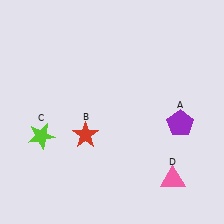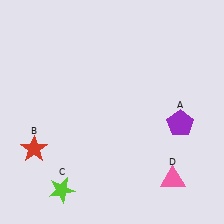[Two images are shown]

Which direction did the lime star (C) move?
The lime star (C) moved down.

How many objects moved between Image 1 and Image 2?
2 objects moved between the two images.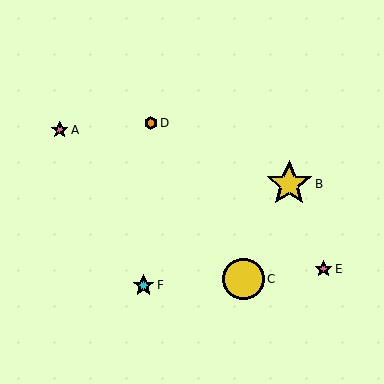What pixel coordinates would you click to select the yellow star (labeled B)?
Click at (289, 184) to select the yellow star B.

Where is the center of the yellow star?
The center of the yellow star is at (289, 184).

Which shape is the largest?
The yellow star (labeled B) is the largest.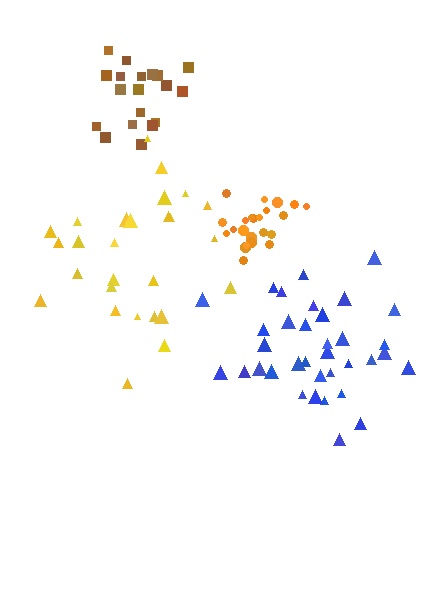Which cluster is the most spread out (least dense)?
Yellow.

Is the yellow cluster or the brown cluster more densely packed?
Brown.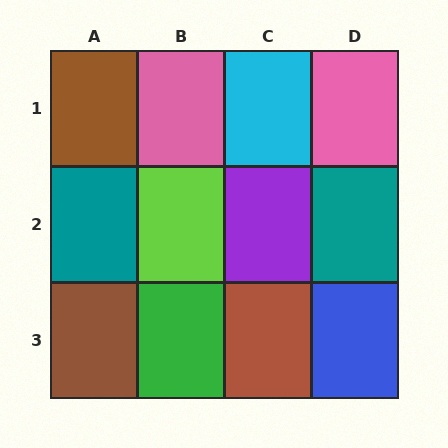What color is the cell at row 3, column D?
Blue.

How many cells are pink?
2 cells are pink.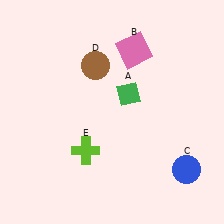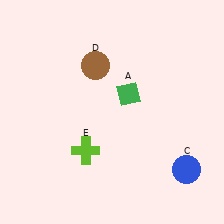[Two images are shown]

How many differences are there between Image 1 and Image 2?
There is 1 difference between the two images.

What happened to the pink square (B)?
The pink square (B) was removed in Image 2. It was in the top-right area of Image 1.